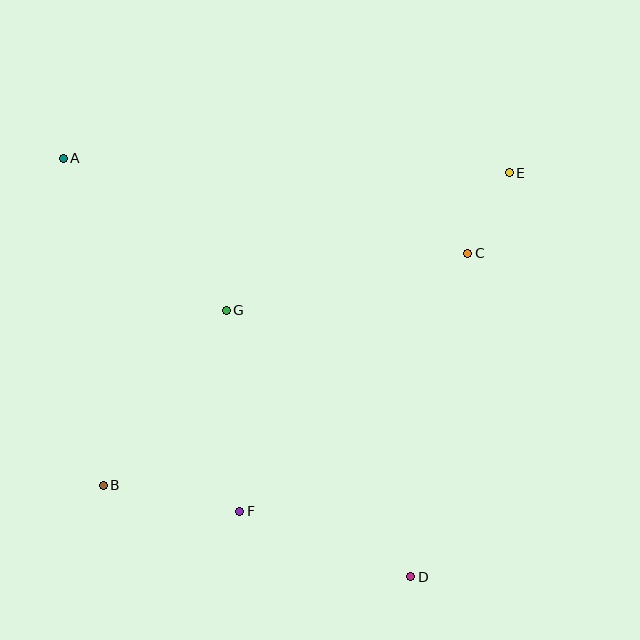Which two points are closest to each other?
Points C and E are closest to each other.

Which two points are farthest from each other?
Points A and D are farthest from each other.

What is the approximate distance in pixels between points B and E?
The distance between B and E is approximately 513 pixels.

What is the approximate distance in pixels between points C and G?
The distance between C and G is approximately 248 pixels.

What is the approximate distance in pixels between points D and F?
The distance between D and F is approximately 183 pixels.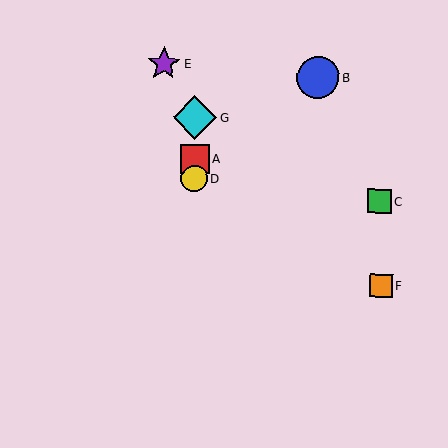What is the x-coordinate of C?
Object C is at x≈380.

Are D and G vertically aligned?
Yes, both are at x≈194.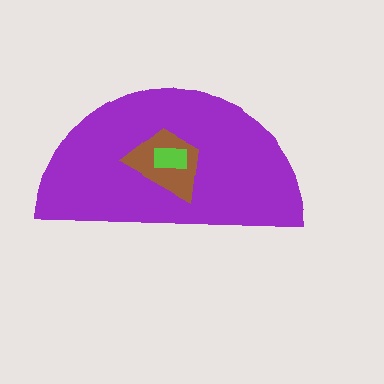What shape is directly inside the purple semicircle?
The brown trapezoid.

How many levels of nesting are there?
3.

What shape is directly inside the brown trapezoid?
The lime rectangle.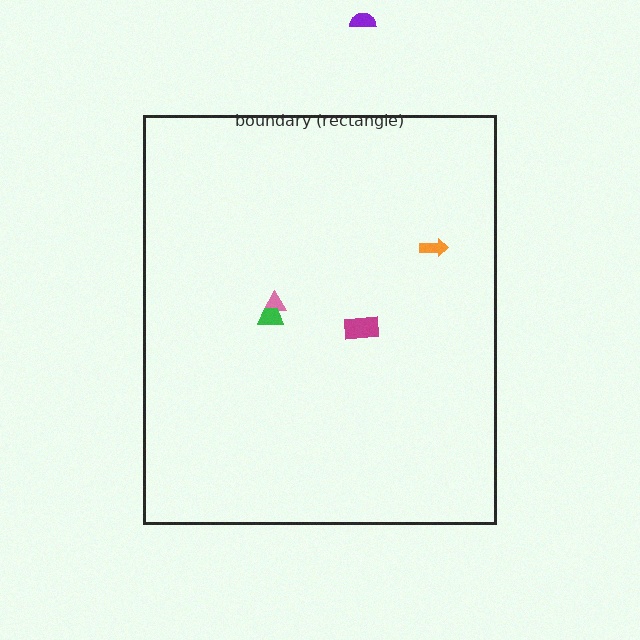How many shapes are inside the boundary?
4 inside, 1 outside.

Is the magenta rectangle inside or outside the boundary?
Inside.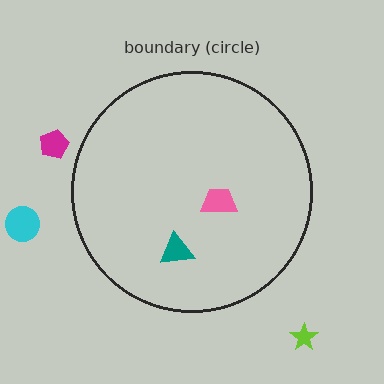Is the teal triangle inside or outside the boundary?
Inside.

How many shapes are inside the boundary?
2 inside, 3 outside.